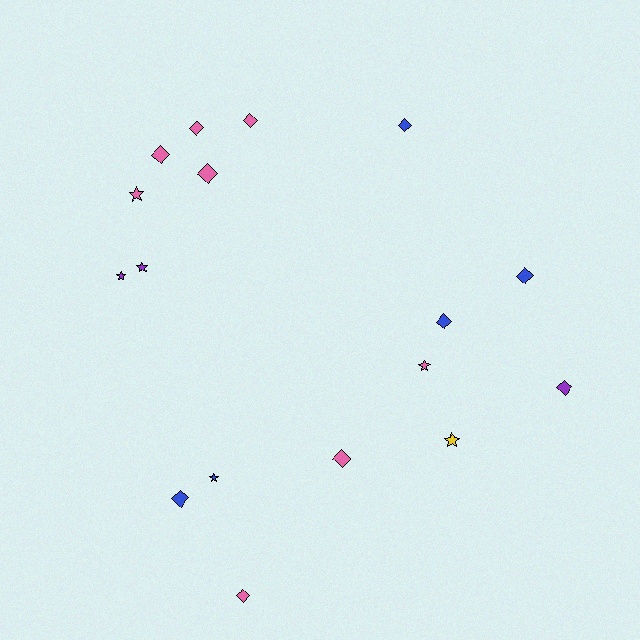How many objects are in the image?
There are 17 objects.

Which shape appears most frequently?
Diamond, with 11 objects.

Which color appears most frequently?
Pink, with 8 objects.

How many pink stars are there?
There are 2 pink stars.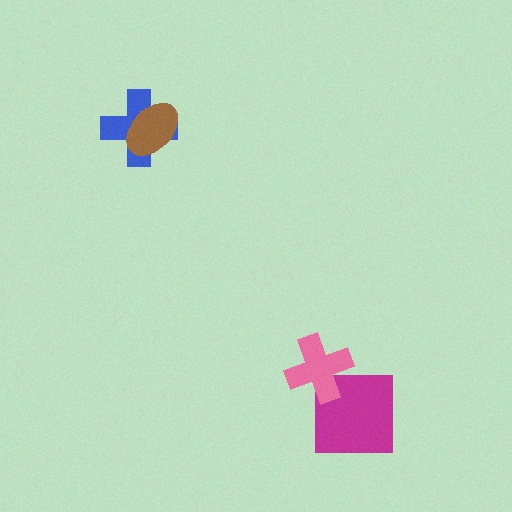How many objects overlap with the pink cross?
1 object overlaps with the pink cross.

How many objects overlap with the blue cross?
1 object overlaps with the blue cross.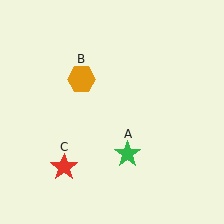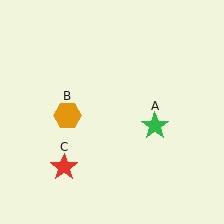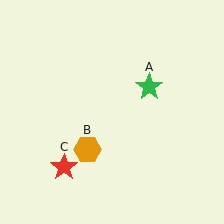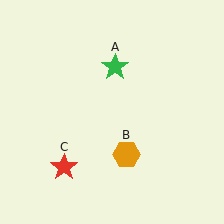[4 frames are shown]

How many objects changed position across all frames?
2 objects changed position: green star (object A), orange hexagon (object B).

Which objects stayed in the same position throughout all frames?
Red star (object C) remained stationary.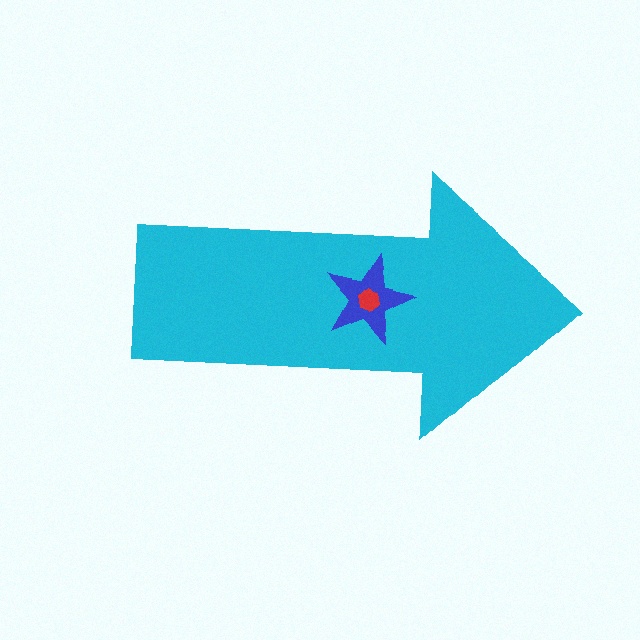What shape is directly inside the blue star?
The red hexagon.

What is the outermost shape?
The cyan arrow.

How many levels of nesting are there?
3.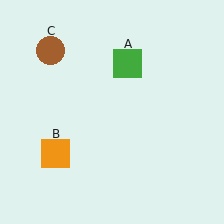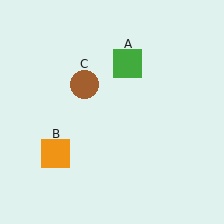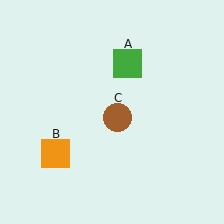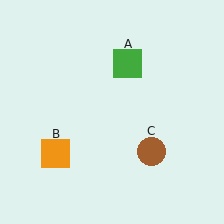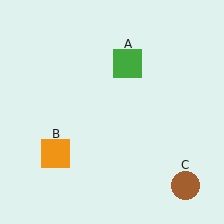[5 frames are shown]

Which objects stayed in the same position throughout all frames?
Green square (object A) and orange square (object B) remained stationary.